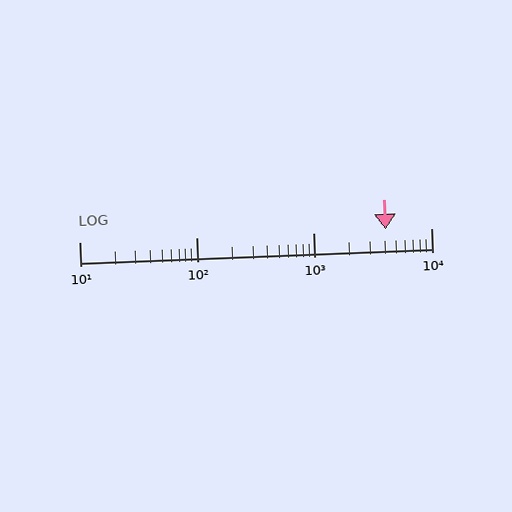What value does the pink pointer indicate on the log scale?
The pointer indicates approximately 4100.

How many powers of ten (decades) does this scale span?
The scale spans 3 decades, from 10 to 10000.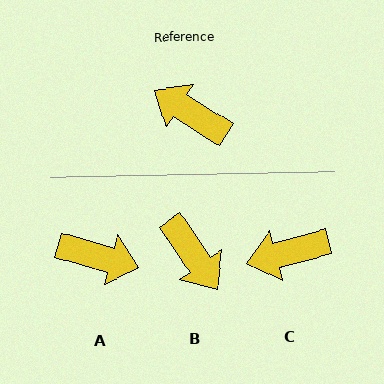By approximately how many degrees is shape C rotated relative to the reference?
Approximately 47 degrees counter-clockwise.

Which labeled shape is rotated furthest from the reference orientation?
A, about 164 degrees away.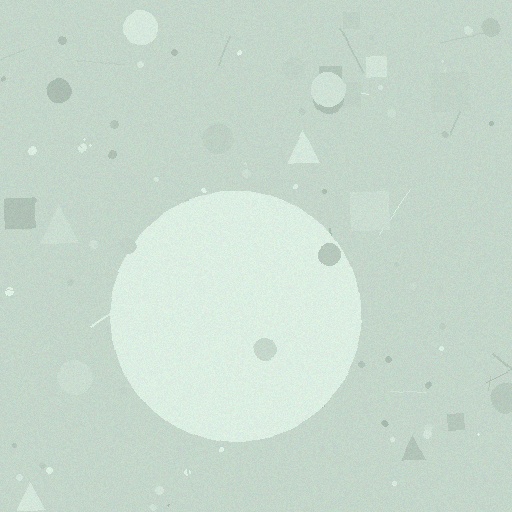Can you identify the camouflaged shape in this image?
The camouflaged shape is a circle.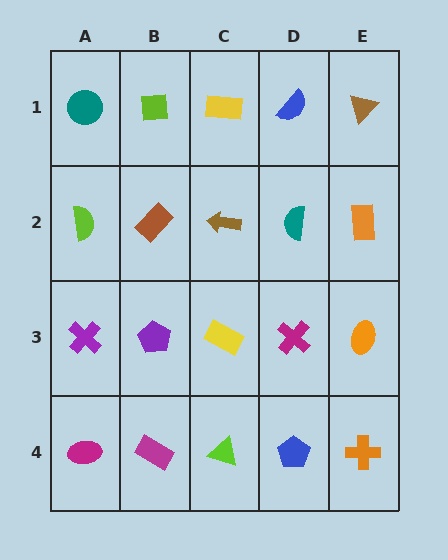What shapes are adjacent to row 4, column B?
A purple pentagon (row 3, column B), a magenta ellipse (row 4, column A), a lime triangle (row 4, column C).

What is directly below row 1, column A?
A lime semicircle.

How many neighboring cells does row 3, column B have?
4.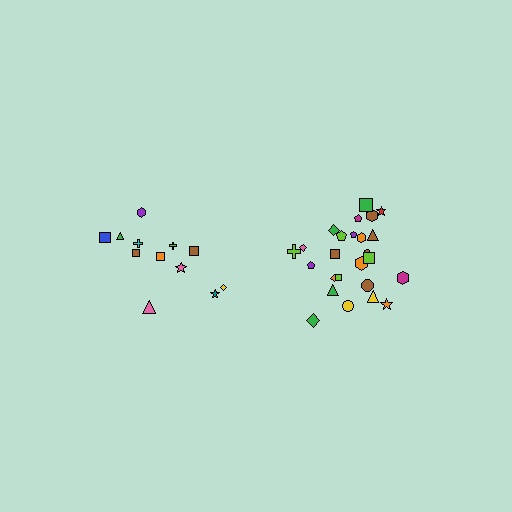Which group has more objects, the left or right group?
The right group.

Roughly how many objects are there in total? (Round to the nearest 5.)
Roughly 35 objects in total.